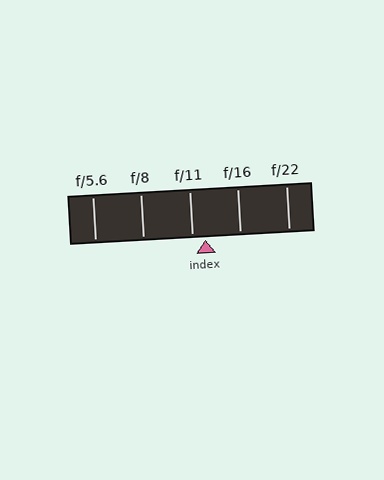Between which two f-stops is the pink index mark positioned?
The index mark is between f/11 and f/16.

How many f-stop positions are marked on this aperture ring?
There are 5 f-stop positions marked.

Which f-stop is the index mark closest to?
The index mark is closest to f/11.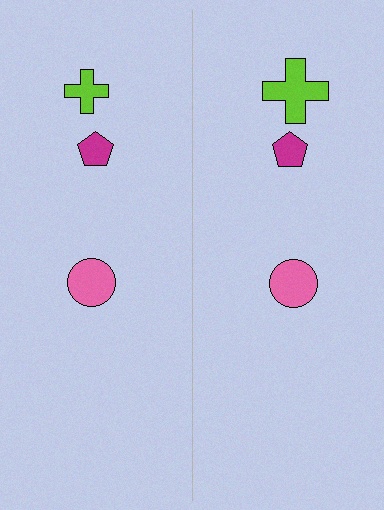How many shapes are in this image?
There are 6 shapes in this image.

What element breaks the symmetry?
The lime cross on the right side has a different size than its mirror counterpart.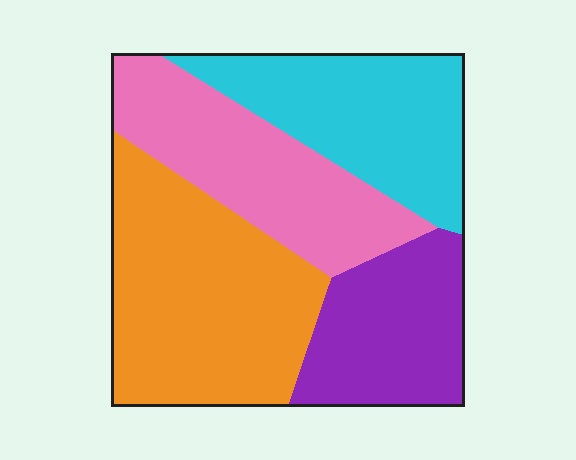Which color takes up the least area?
Purple, at roughly 20%.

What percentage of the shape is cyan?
Cyan covers roughly 25% of the shape.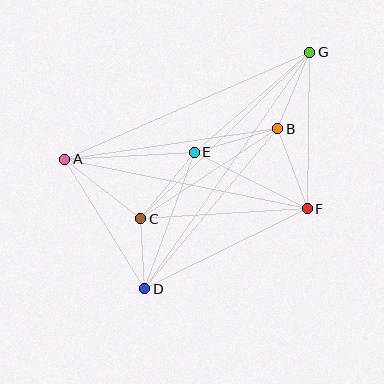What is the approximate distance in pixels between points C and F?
The distance between C and F is approximately 167 pixels.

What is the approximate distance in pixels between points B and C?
The distance between B and C is approximately 164 pixels.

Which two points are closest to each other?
Points C and D are closest to each other.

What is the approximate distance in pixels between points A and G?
The distance between A and G is approximately 267 pixels.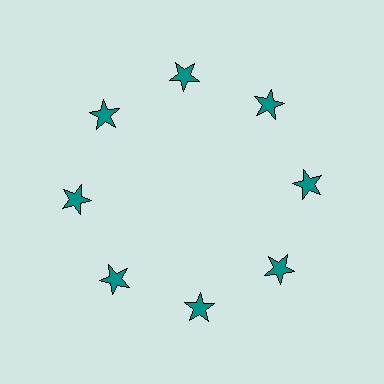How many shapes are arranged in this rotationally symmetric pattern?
There are 8 shapes, arranged in 8 groups of 1.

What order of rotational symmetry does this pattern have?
This pattern has 8-fold rotational symmetry.